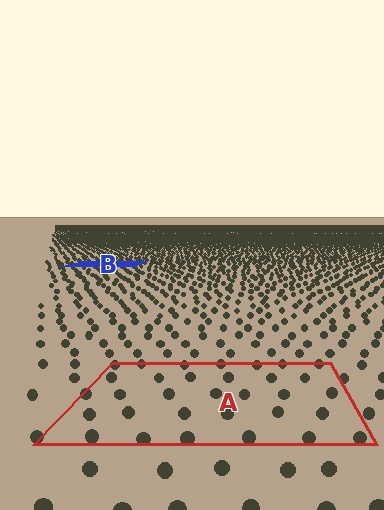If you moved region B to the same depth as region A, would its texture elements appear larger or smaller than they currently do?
They would appear larger. At a closer depth, the same texture elements are projected at a bigger on-screen size.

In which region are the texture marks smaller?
The texture marks are smaller in region B, because it is farther away.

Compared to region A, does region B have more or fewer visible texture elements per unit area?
Region B has more texture elements per unit area — they are packed more densely because it is farther away.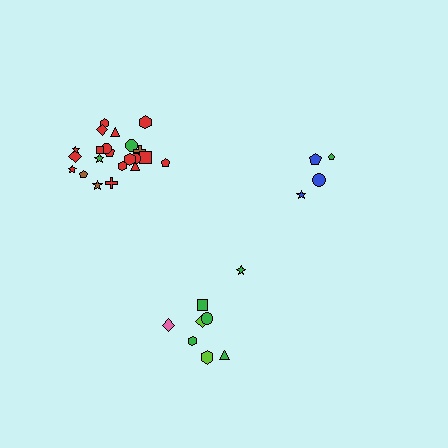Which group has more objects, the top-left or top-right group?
The top-left group.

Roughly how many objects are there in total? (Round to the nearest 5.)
Roughly 35 objects in total.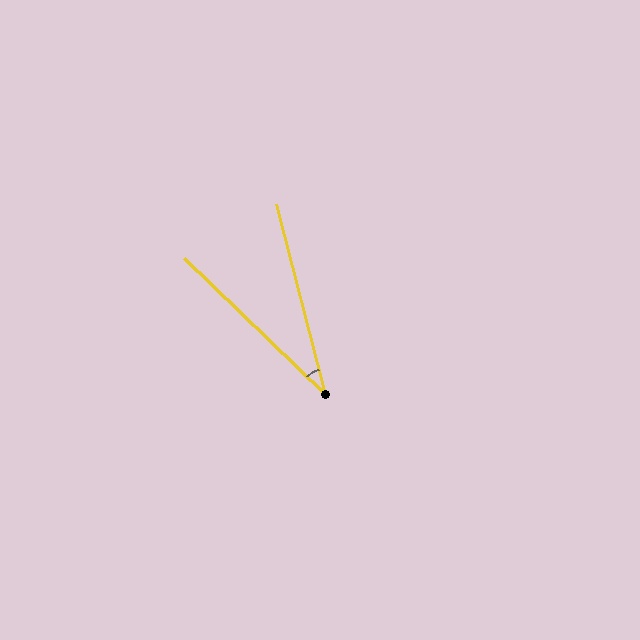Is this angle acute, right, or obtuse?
It is acute.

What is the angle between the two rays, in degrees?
Approximately 32 degrees.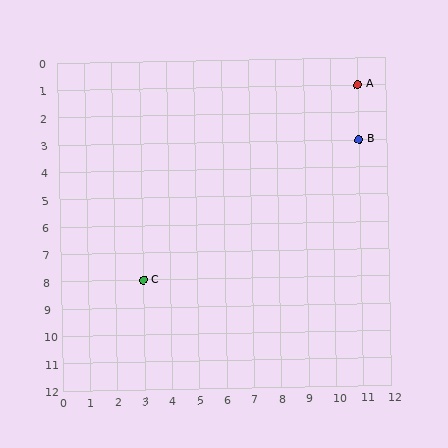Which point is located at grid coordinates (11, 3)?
Point B is at (11, 3).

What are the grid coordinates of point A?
Point A is at grid coordinates (11, 1).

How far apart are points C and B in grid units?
Points C and B are 8 columns and 5 rows apart (about 9.4 grid units diagonally).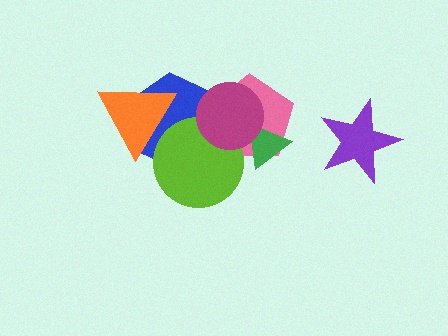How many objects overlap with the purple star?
0 objects overlap with the purple star.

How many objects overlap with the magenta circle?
4 objects overlap with the magenta circle.